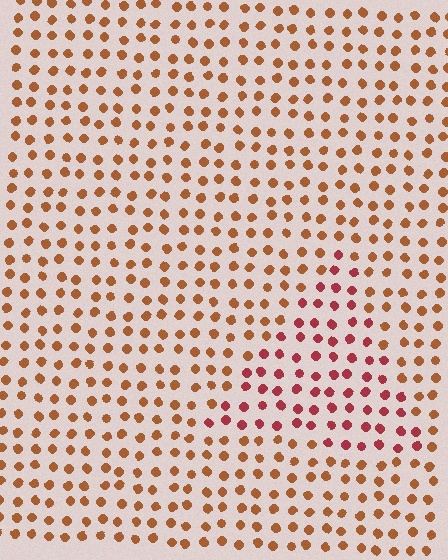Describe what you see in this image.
The image is filled with small brown elements in a uniform arrangement. A triangle-shaped region is visible where the elements are tinted to a slightly different hue, forming a subtle color boundary.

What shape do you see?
I see a triangle.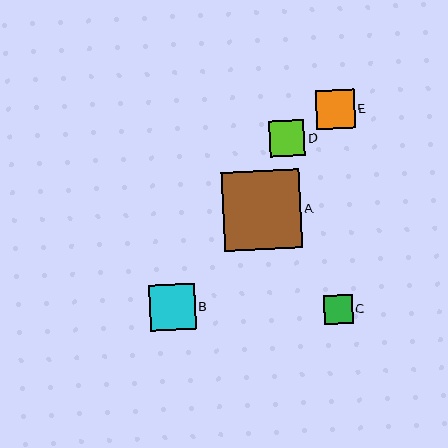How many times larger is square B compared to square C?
Square B is approximately 1.6 times the size of square C.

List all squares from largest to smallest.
From largest to smallest: A, B, E, D, C.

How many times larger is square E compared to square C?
Square E is approximately 1.3 times the size of square C.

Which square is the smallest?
Square C is the smallest with a size of approximately 29 pixels.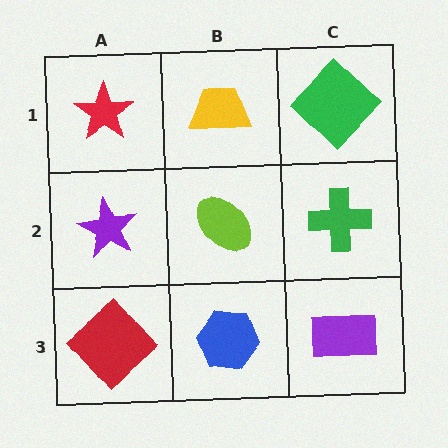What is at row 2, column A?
A purple star.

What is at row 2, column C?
A green cross.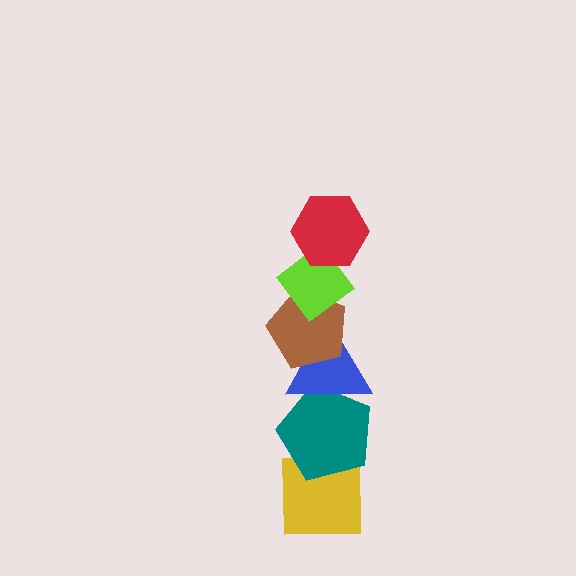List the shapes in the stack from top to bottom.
From top to bottom: the red hexagon, the lime diamond, the brown pentagon, the blue triangle, the teal pentagon, the yellow square.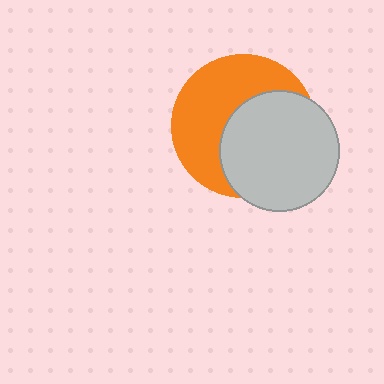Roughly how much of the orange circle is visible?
About half of it is visible (roughly 51%).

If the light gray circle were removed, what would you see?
You would see the complete orange circle.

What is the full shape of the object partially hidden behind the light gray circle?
The partially hidden object is an orange circle.